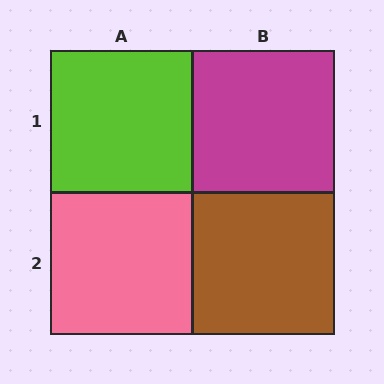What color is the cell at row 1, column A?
Lime.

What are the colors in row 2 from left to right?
Pink, brown.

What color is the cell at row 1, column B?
Magenta.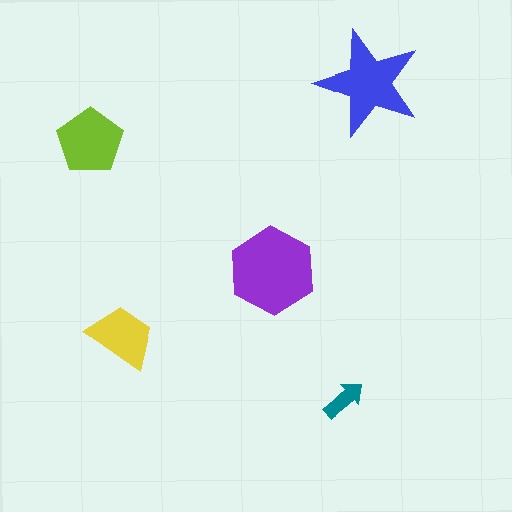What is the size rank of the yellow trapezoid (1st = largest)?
4th.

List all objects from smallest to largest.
The teal arrow, the yellow trapezoid, the lime pentagon, the blue star, the purple hexagon.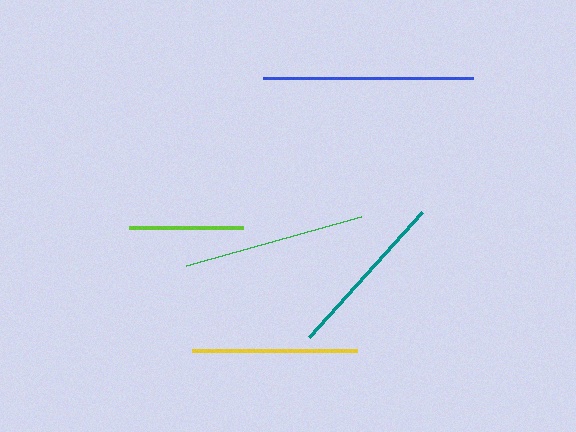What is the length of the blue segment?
The blue segment is approximately 211 pixels long.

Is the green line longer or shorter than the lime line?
The green line is longer than the lime line.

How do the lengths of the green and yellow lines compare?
The green and yellow lines are approximately the same length.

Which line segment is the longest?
The blue line is the longest at approximately 211 pixels.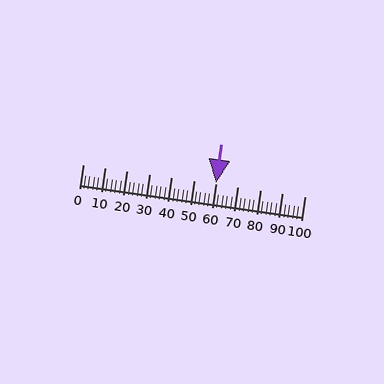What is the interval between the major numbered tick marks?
The major tick marks are spaced 10 units apart.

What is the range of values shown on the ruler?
The ruler shows values from 0 to 100.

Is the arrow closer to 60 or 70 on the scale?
The arrow is closer to 60.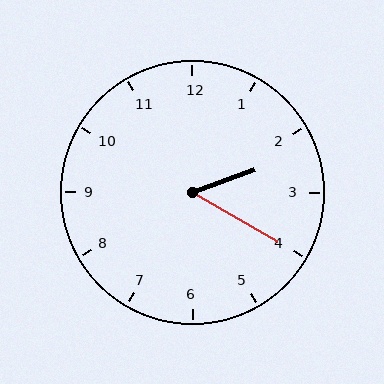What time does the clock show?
2:20.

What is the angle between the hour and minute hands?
Approximately 50 degrees.